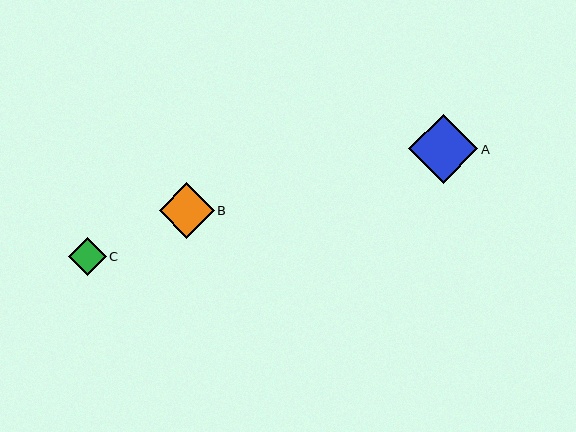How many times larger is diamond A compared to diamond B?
Diamond A is approximately 1.2 times the size of diamond B.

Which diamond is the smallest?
Diamond C is the smallest with a size of approximately 38 pixels.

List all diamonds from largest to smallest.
From largest to smallest: A, B, C.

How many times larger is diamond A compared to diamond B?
Diamond A is approximately 1.2 times the size of diamond B.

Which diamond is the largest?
Diamond A is the largest with a size of approximately 69 pixels.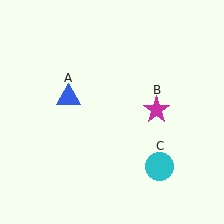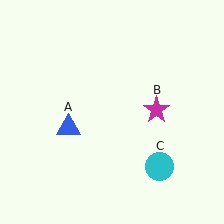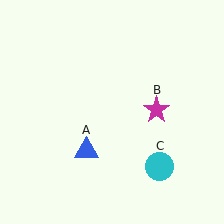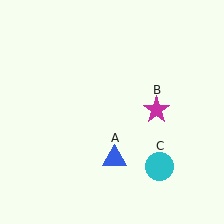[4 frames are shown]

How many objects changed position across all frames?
1 object changed position: blue triangle (object A).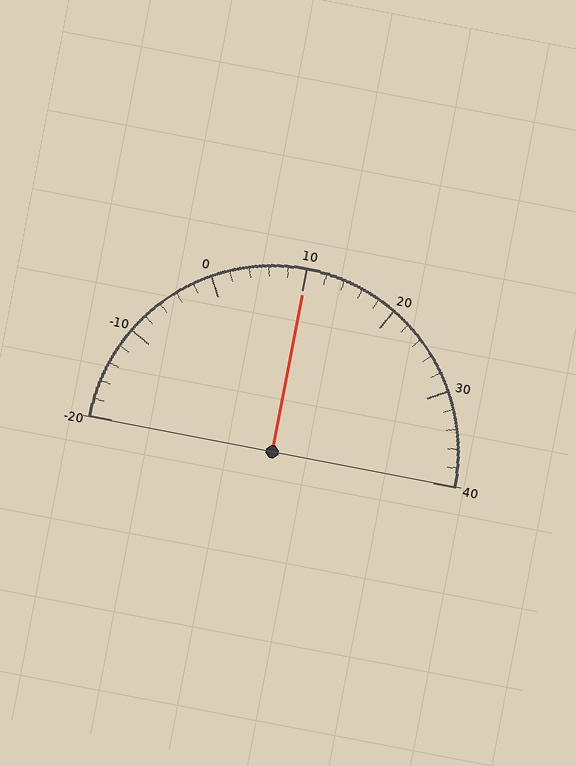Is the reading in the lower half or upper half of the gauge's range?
The reading is in the upper half of the range (-20 to 40).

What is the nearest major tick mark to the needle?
The nearest major tick mark is 10.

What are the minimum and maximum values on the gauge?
The gauge ranges from -20 to 40.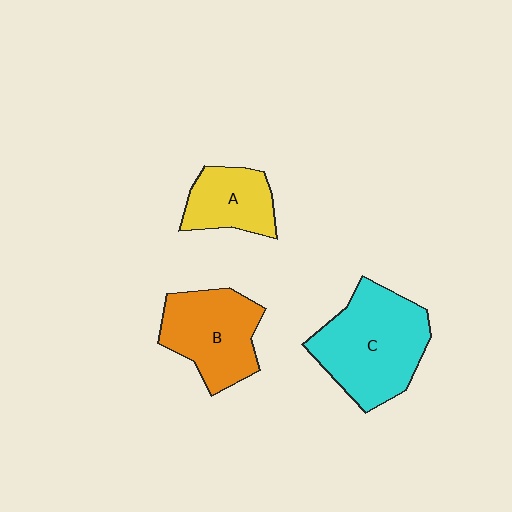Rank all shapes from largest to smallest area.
From largest to smallest: C (cyan), B (orange), A (yellow).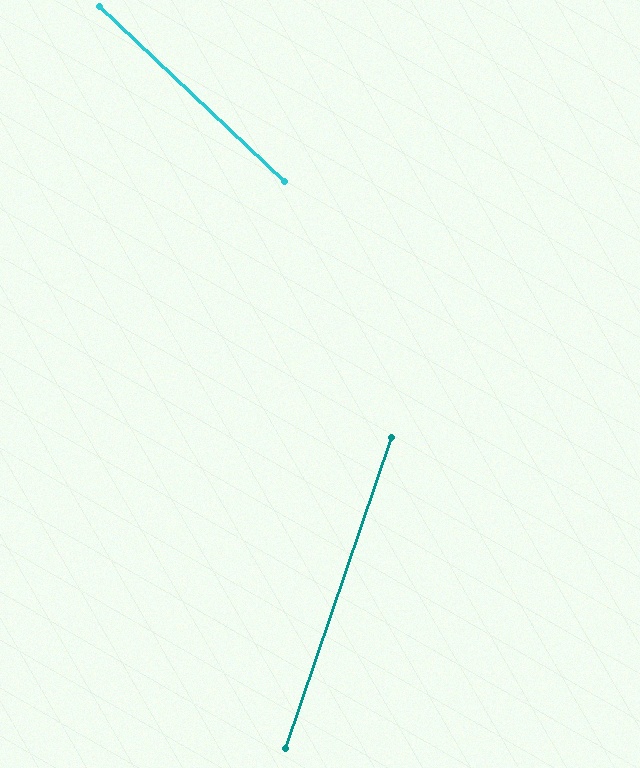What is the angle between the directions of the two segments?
Approximately 65 degrees.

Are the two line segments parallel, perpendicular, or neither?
Neither parallel nor perpendicular — they differ by about 65°.